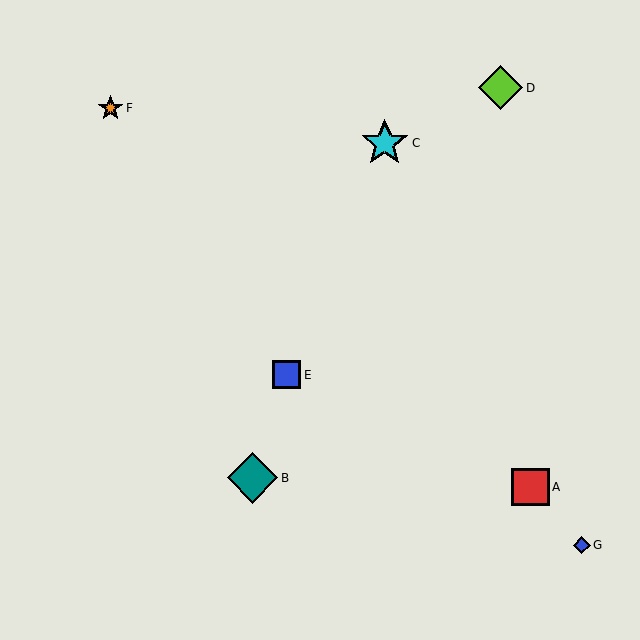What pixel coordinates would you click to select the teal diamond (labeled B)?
Click at (252, 478) to select the teal diamond B.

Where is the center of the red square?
The center of the red square is at (531, 487).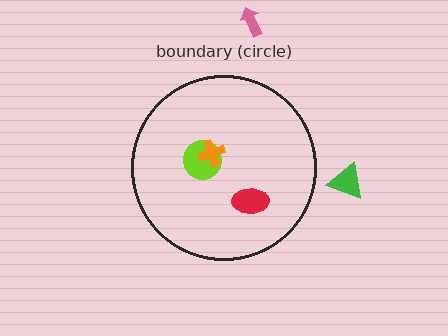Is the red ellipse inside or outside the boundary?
Inside.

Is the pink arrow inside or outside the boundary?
Outside.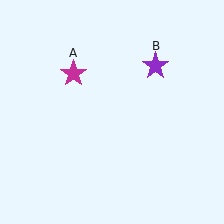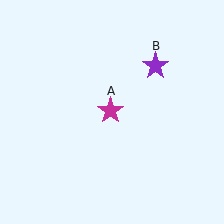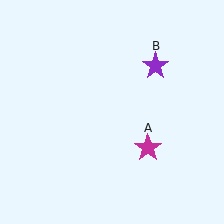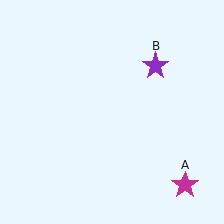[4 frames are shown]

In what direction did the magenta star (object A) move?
The magenta star (object A) moved down and to the right.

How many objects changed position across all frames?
1 object changed position: magenta star (object A).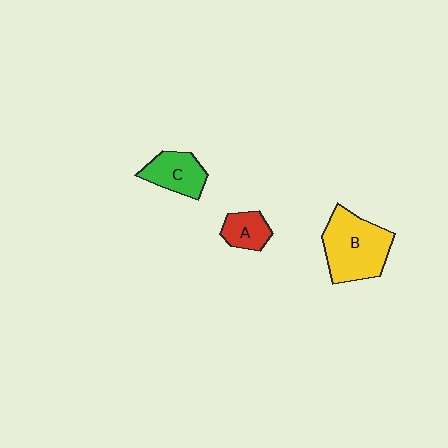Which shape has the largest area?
Shape B (yellow).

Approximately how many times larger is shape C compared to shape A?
Approximately 1.4 times.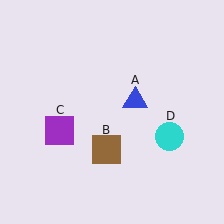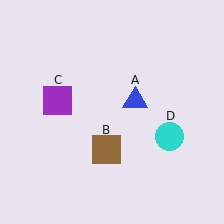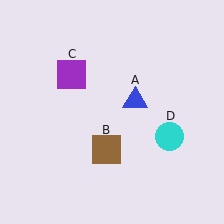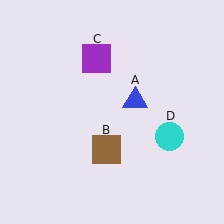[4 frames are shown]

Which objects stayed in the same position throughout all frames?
Blue triangle (object A) and brown square (object B) and cyan circle (object D) remained stationary.